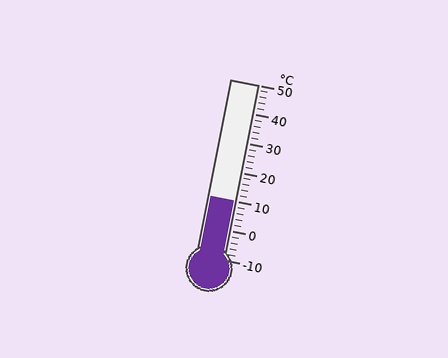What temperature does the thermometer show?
The thermometer shows approximately 10°C.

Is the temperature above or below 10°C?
The temperature is at 10°C.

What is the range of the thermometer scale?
The thermometer scale ranges from -10°C to 50°C.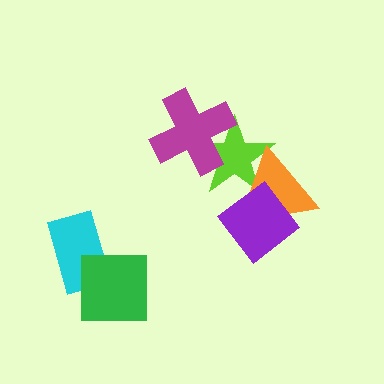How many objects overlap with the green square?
1 object overlaps with the green square.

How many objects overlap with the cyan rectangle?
1 object overlaps with the cyan rectangle.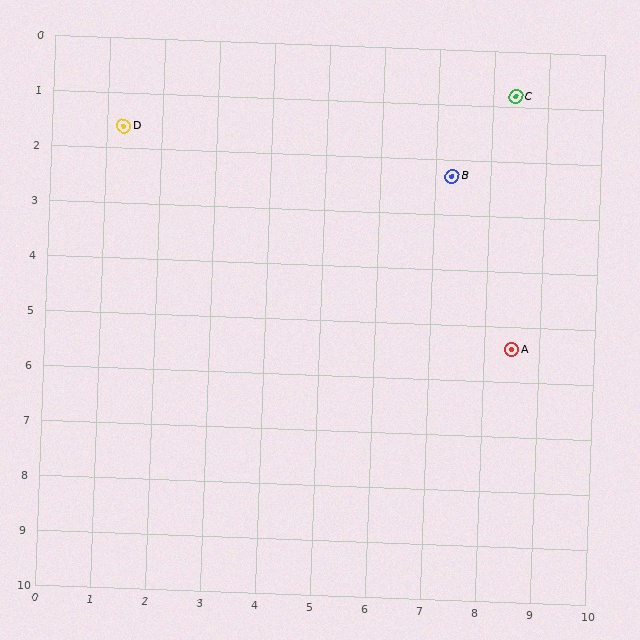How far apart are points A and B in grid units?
Points A and B are about 3.3 grid units apart.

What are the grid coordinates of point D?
Point D is at approximately (1.3, 1.6).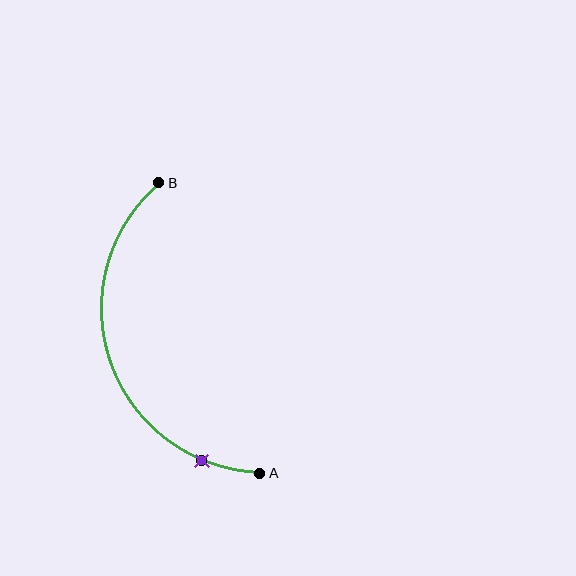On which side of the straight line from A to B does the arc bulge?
The arc bulges to the left of the straight line connecting A and B.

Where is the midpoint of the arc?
The arc midpoint is the point on the curve farthest from the straight line joining A and B. It sits to the left of that line.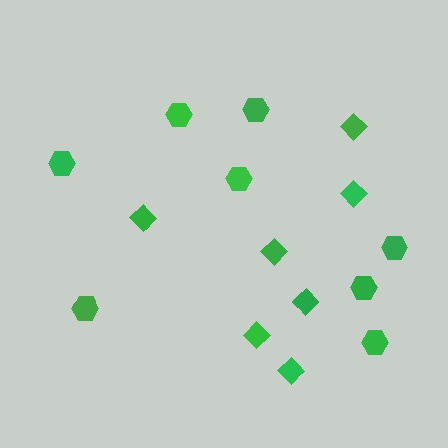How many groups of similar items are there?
There are 2 groups: one group of diamonds (7) and one group of hexagons (8).